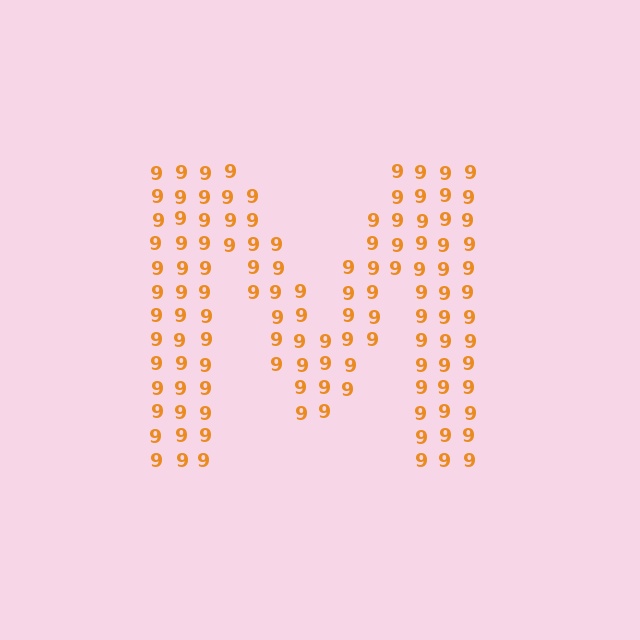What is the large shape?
The large shape is the letter M.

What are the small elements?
The small elements are digit 9's.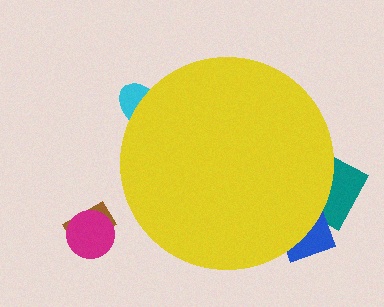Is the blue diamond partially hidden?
Yes, the blue diamond is partially hidden behind the yellow circle.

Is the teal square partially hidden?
Yes, the teal square is partially hidden behind the yellow circle.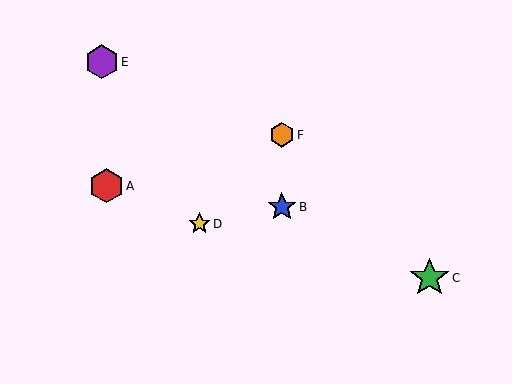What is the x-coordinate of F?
Object F is at x≈282.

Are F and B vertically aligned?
Yes, both are at x≈282.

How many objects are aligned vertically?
2 objects (B, F) are aligned vertically.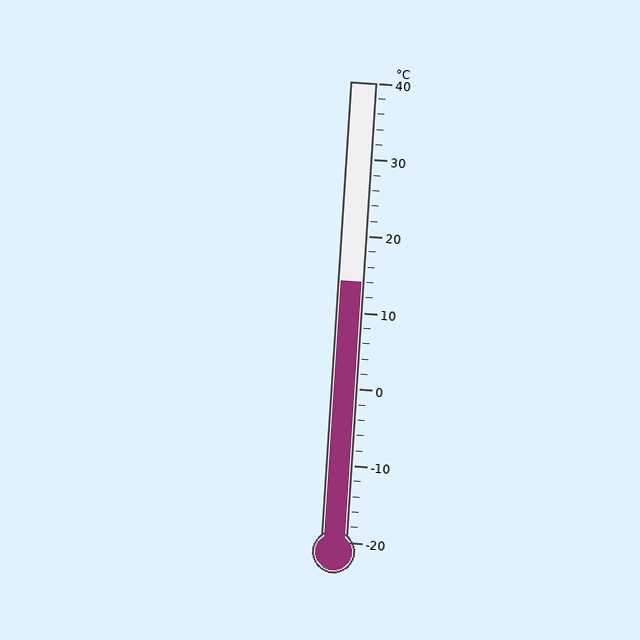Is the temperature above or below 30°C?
The temperature is below 30°C.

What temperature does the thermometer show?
The thermometer shows approximately 14°C.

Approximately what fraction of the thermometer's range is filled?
The thermometer is filled to approximately 55% of its range.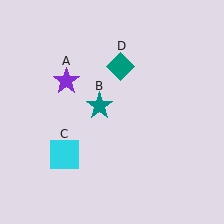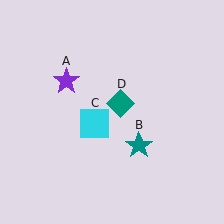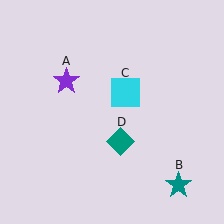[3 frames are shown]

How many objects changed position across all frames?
3 objects changed position: teal star (object B), cyan square (object C), teal diamond (object D).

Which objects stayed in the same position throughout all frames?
Purple star (object A) remained stationary.